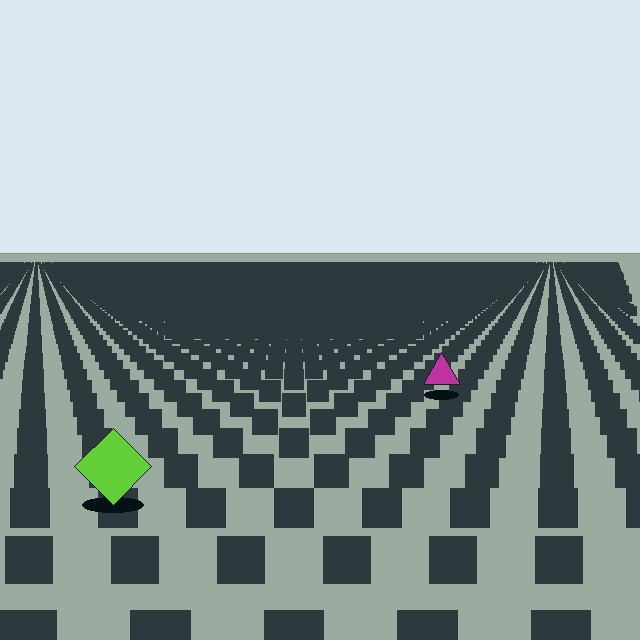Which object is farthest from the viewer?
The magenta triangle is farthest from the viewer. It appears smaller and the ground texture around it is denser.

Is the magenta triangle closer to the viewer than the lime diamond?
No. The lime diamond is closer — you can tell from the texture gradient: the ground texture is coarser near it.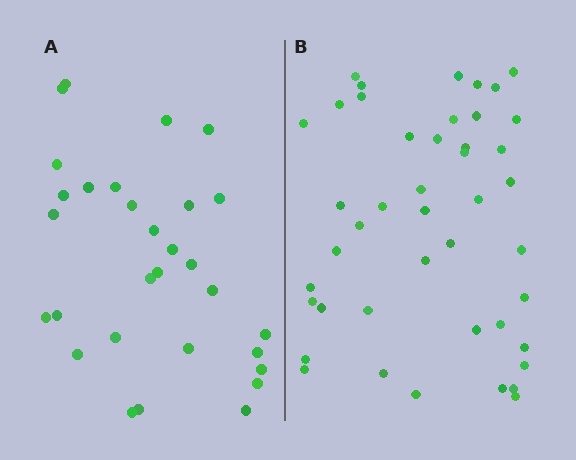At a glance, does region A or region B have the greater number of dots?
Region B (the right region) has more dots.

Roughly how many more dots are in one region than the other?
Region B has approximately 15 more dots than region A.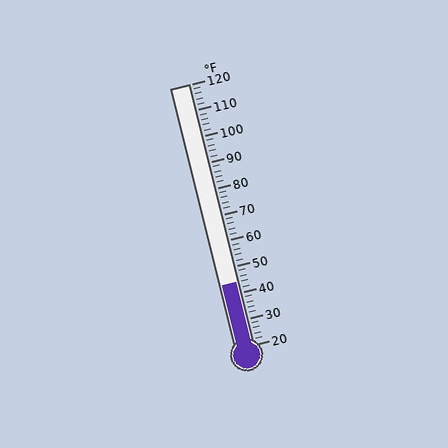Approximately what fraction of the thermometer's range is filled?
The thermometer is filled to approximately 25% of its range.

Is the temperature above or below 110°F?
The temperature is below 110°F.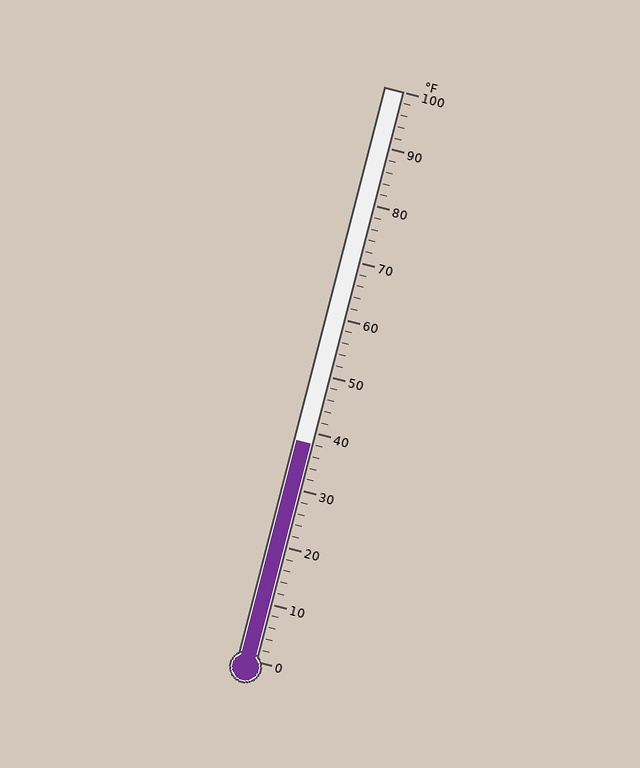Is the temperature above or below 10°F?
The temperature is above 10°F.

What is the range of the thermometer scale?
The thermometer scale ranges from 0°F to 100°F.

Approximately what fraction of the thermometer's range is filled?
The thermometer is filled to approximately 40% of its range.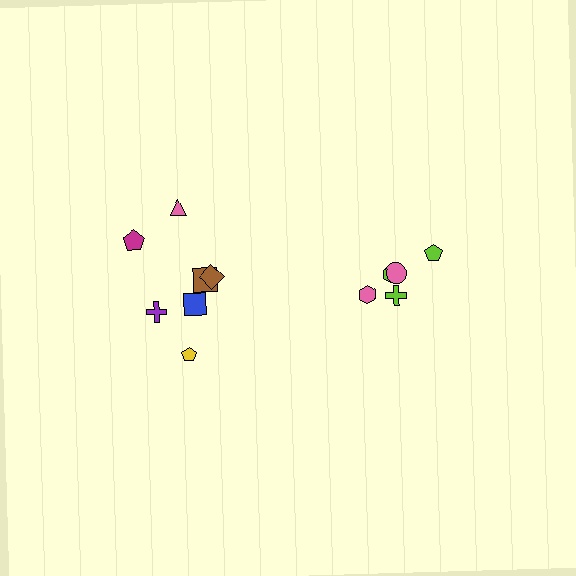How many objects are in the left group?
There are 7 objects.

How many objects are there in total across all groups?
There are 12 objects.